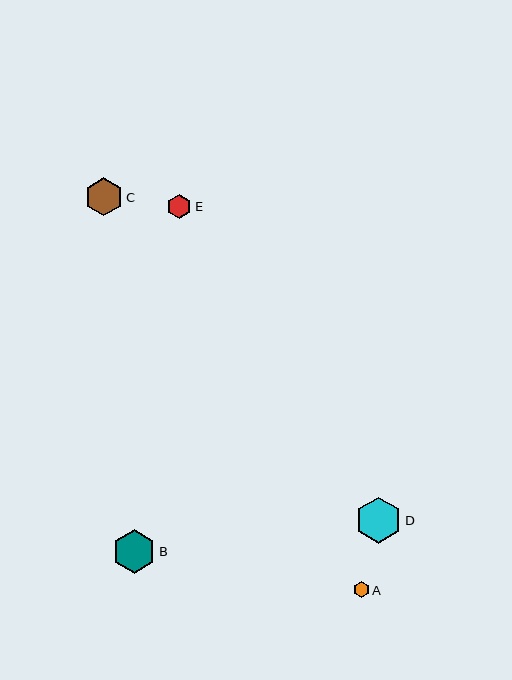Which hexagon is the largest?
Hexagon D is the largest with a size of approximately 46 pixels.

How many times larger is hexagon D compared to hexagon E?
Hexagon D is approximately 1.9 times the size of hexagon E.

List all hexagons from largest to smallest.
From largest to smallest: D, B, C, E, A.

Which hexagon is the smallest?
Hexagon A is the smallest with a size of approximately 16 pixels.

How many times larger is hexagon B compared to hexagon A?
Hexagon B is approximately 2.7 times the size of hexagon A.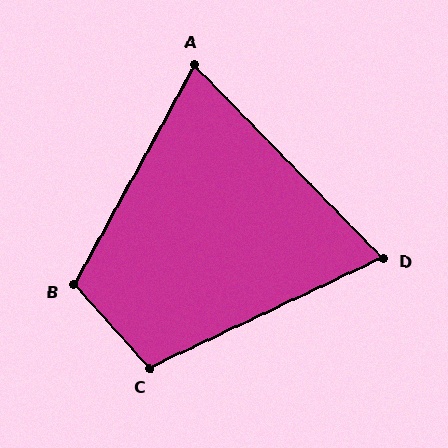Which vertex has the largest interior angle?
B, at approximately 109 degrees.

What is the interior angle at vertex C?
Approximately 107 degrees (obtuse).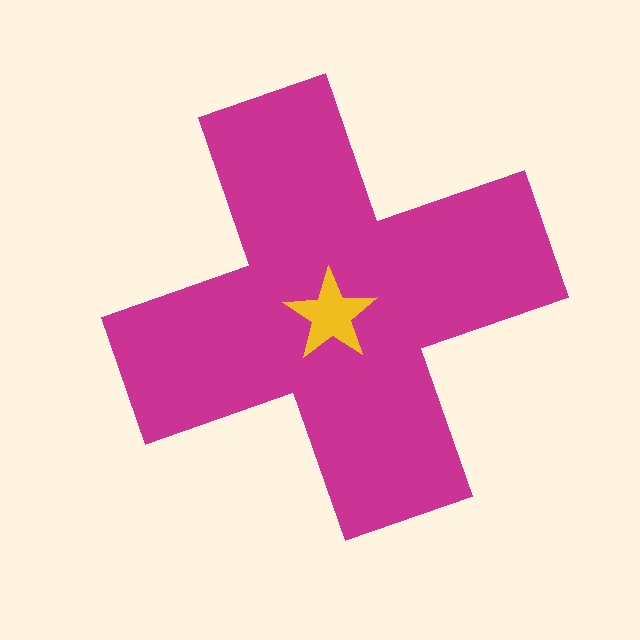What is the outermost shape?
The magenta cross.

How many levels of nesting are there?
2.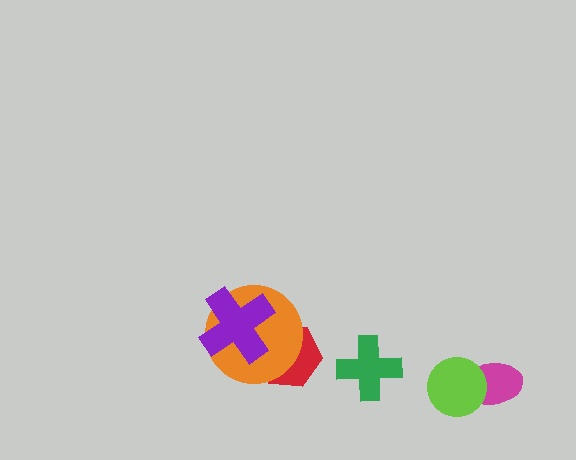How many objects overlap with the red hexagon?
2 objects overlap with the red hexagon.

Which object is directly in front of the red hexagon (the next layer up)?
The orange circle is directly in front of the red hexagon.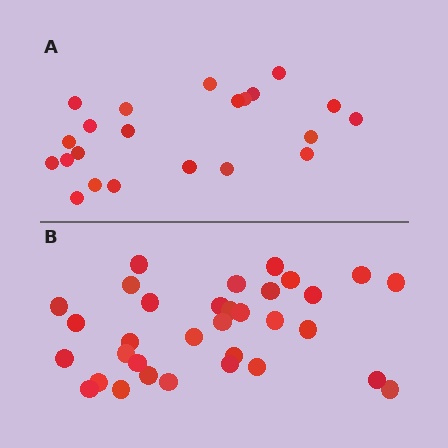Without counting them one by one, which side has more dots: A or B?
Region B (the bottom region) has more dots.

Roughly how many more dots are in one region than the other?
Region B has roughly 12 or so more dots than region A.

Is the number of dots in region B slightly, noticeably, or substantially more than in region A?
Region B has substantially more. The ratio is roughly 1.5 to 1.